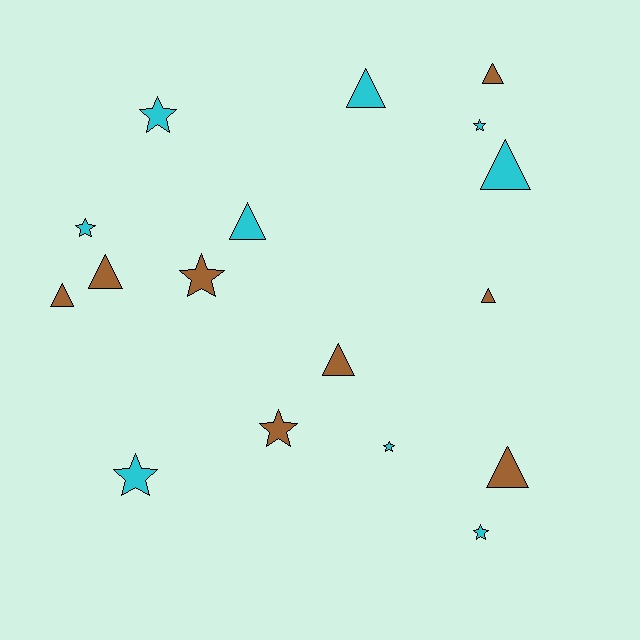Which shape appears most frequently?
Triangle, with 9 objects.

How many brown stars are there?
There are 2 brown stars.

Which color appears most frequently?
Cyan, with 9 objects.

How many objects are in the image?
There are 17 objects.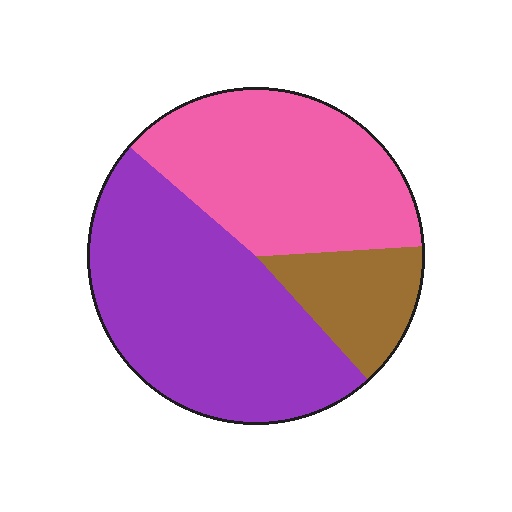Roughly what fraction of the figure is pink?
Pink takes up between a quarter and a half of the figure.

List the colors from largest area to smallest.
From largest to smallest: purple, pink, brown.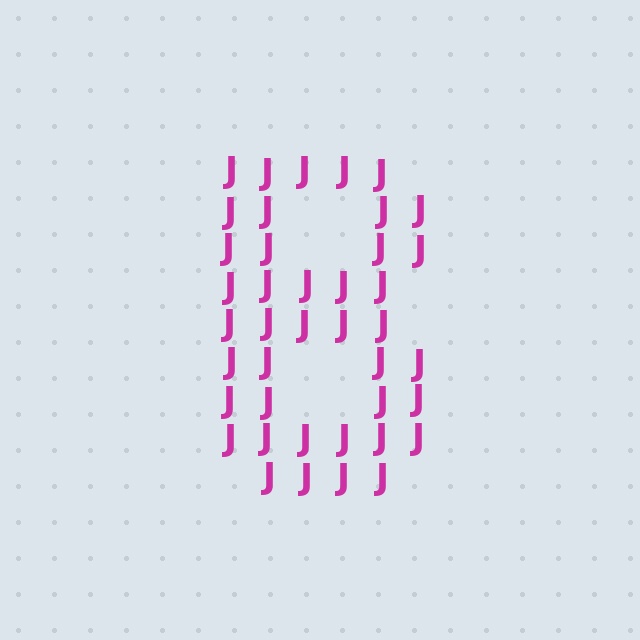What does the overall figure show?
The overall figure shows the digit 8.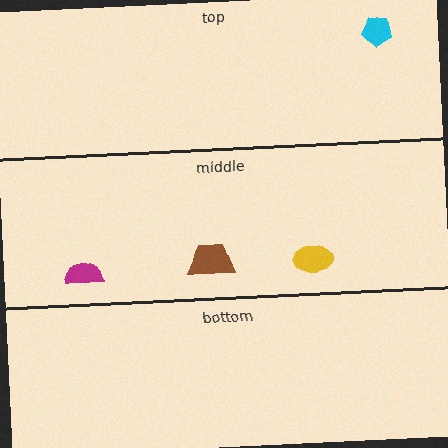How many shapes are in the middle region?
3.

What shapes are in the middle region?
The brown trapezoid, the yellow ellipse, the magenta semicircle.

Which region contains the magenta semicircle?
The middle region.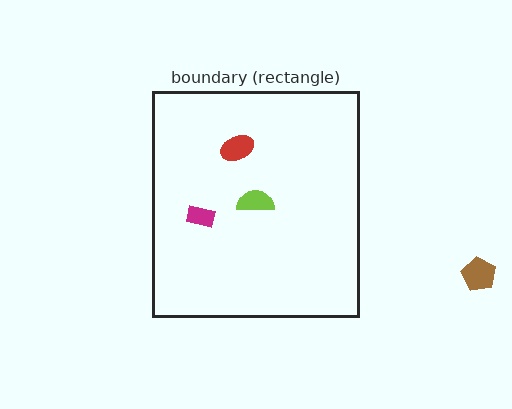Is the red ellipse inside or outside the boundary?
Inside.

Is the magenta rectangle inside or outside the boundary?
Inside.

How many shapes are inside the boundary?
3 inside, 1 outside.